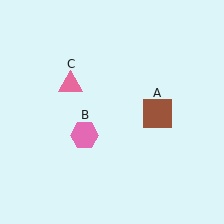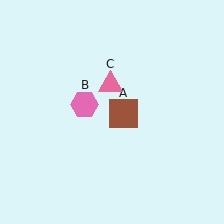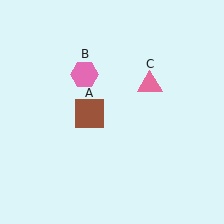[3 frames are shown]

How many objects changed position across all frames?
3 objects changed position: brown square (object A), pink hexagon (object B), pink triangle (object C).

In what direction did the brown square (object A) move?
The brown square (object A) moved left.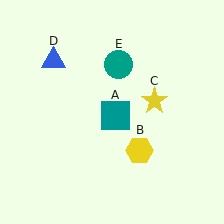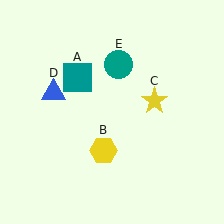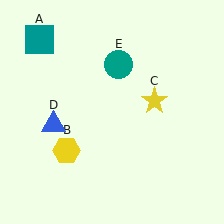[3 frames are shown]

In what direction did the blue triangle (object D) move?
The blue triangle (object D) moved down.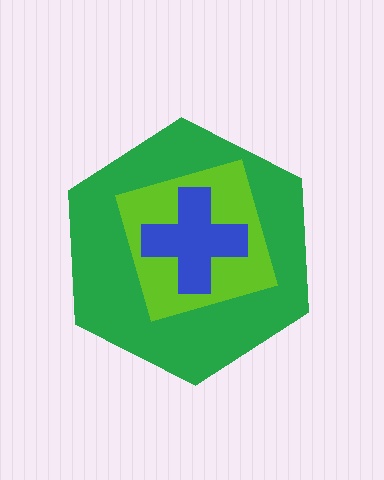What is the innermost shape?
The blue cross.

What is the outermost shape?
The green hexagon.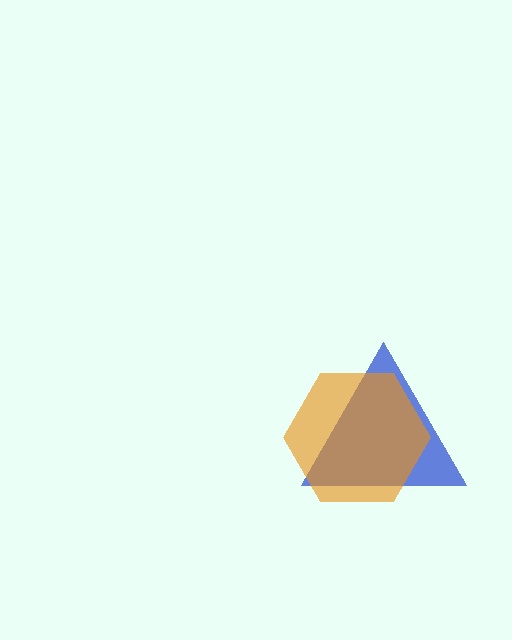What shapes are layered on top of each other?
The layered shapes are: a blue triangle, an orange hexagon.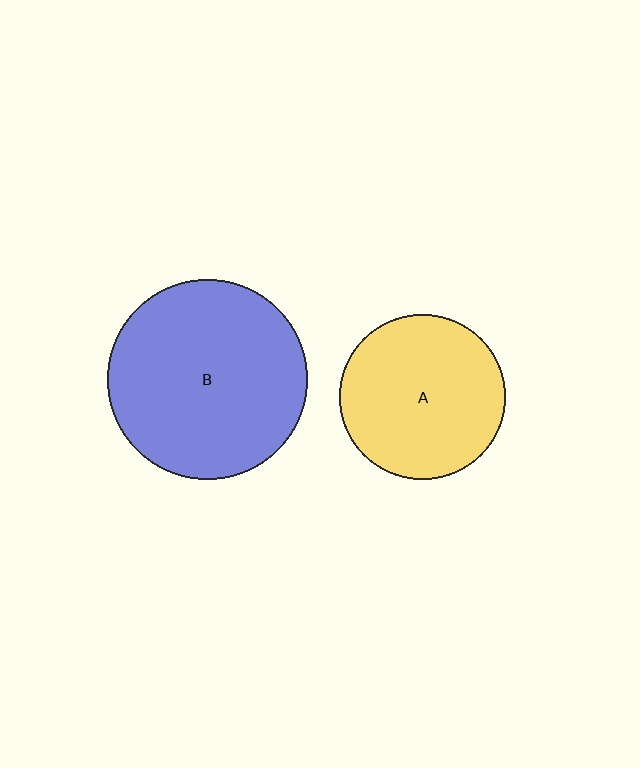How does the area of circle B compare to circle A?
Approximately 1.5 times.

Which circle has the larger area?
Circle B (blue).